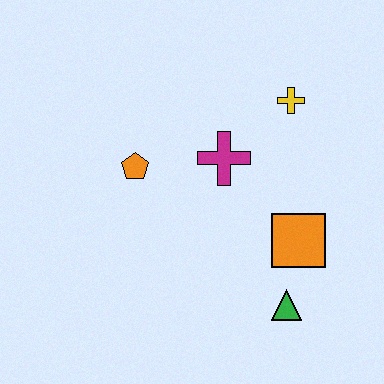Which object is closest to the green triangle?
The orange square is closest to the green triangle.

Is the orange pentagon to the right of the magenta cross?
No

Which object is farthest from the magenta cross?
The green triangle is farthest from the magenta cross.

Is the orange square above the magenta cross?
No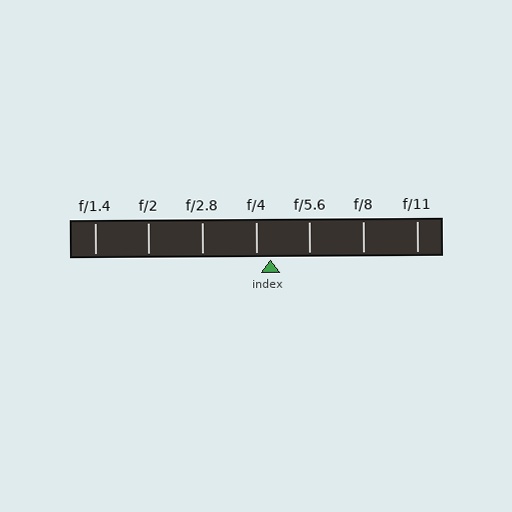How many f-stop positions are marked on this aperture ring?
There are 7 f-stop positions marked.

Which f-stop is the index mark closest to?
The index mark is closest to f/4.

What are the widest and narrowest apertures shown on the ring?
The widest aperture shown is f/1.4 and the narrowest is f/11.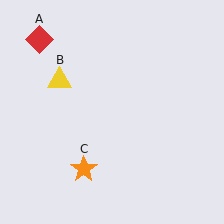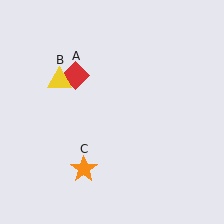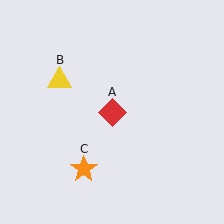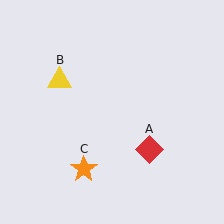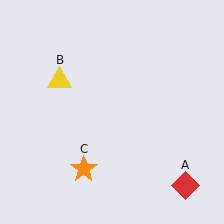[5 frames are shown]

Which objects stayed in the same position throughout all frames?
Yellow triangle (object B) and orange star (object C) remained stationary.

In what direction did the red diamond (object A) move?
The red diamond (object A) moved down and to the right.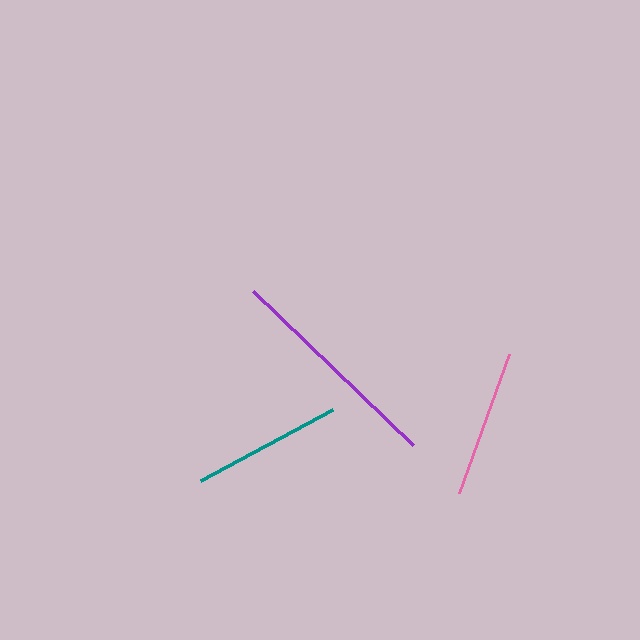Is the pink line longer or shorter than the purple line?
The purple line is longer than the pink line.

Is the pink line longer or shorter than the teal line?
The teal line is longer than the pink line.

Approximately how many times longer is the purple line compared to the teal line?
The purple line is approximately 1.5 times the length of the teal line.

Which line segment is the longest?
The purple line is the longest at approximately 222 pixels.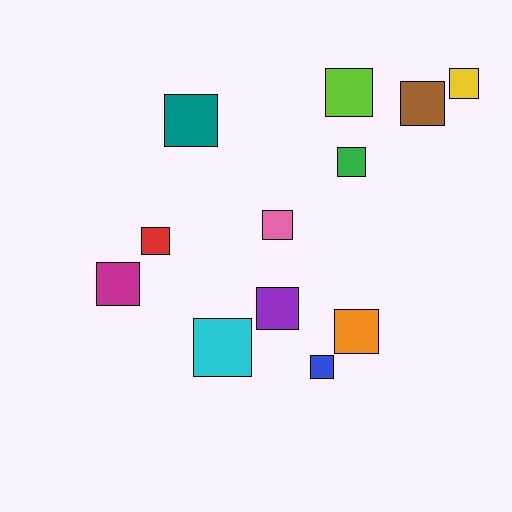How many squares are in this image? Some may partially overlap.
There are 12 squares.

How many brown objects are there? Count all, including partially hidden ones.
There is 1 brown object.